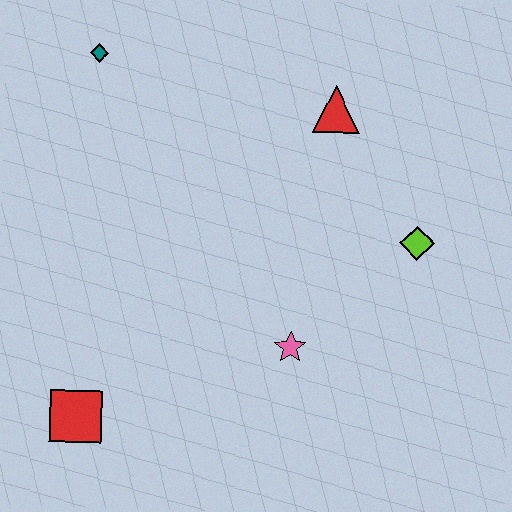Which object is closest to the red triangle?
The lime diamond is closest to the red triangle.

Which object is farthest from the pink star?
The teal diamond is farthest from the pink star.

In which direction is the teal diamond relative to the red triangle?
The teal diamond is to the left of the red triangle.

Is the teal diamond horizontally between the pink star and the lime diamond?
No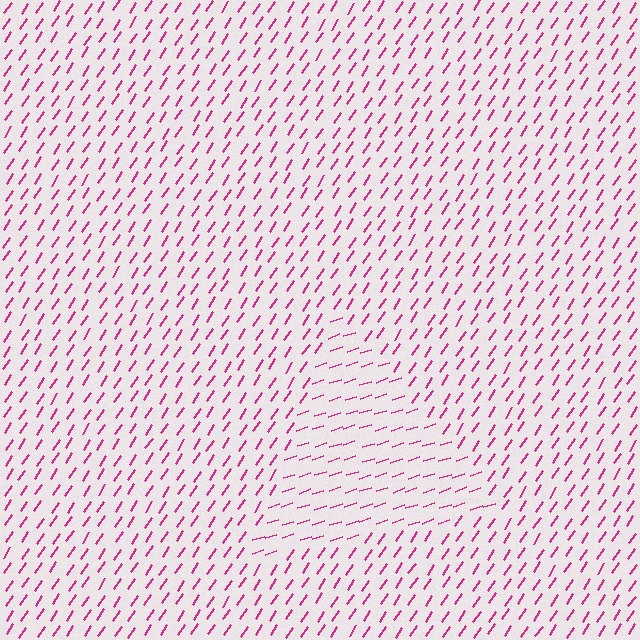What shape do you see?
I see a triangle.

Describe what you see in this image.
The image is filled with small magenta line segments. A triangle region in the image has lines oriented differently from the surrounding lines, creating a visible texture boundary.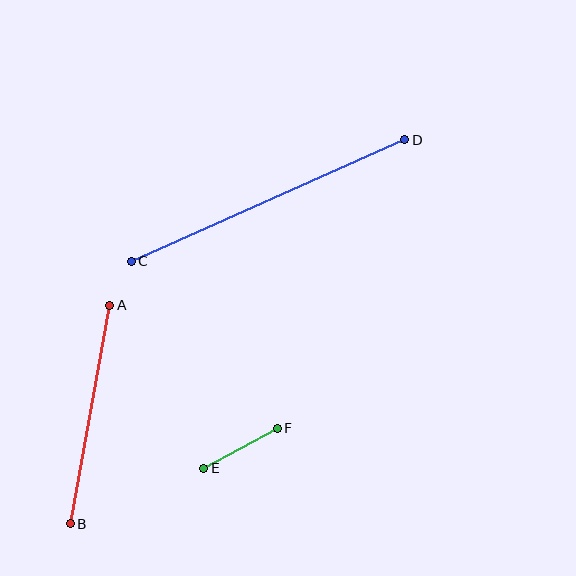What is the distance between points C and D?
The distance is approximately 299 pixels.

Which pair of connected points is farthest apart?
Points C and D are farthest apart.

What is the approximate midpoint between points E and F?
The midpoint is at approximately (241, 448) pixels.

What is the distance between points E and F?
The distance is approximately 83 pixels.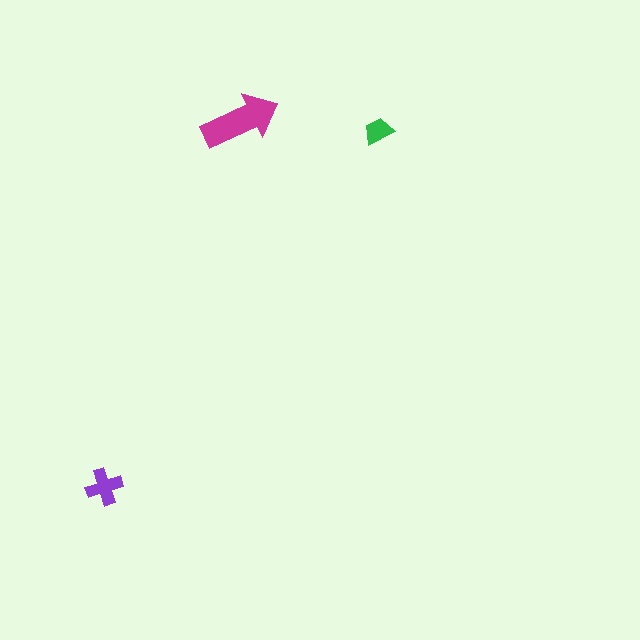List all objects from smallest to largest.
The green trapezoid, the purple cross, the magenta arrow.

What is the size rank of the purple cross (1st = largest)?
2nd.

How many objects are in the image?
There are 3 objects in the image.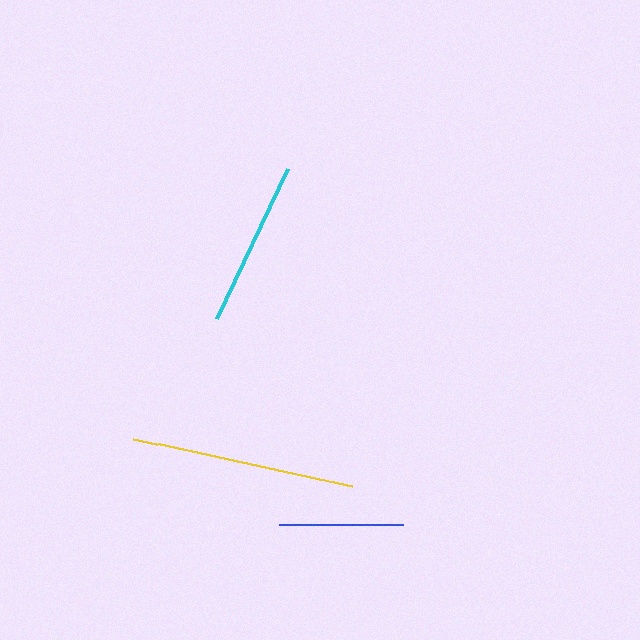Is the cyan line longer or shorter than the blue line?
The cyan line is longer than the blue line.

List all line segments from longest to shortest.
From longest to shortest: yellow, cyan, blue.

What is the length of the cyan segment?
The cyan segment is approximately 166 pixels long.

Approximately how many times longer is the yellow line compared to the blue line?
The yellow line is approximately 1.8 times the length of the blue line.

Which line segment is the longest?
The yellow line is the longest at approximately 223 pixels.